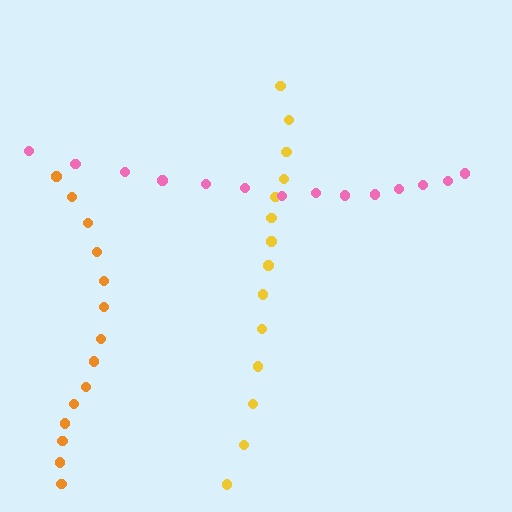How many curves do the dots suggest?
There are 3 distinct paths.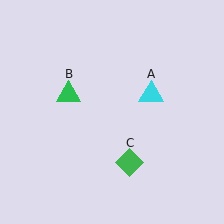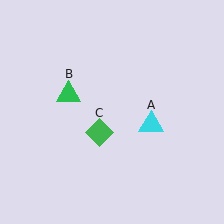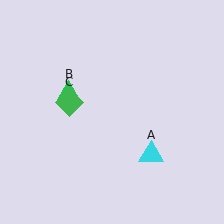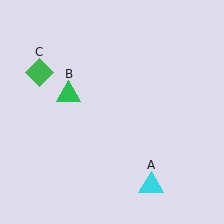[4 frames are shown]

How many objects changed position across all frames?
2 objects changed position: cyan triangle (object A), green diamond (object C).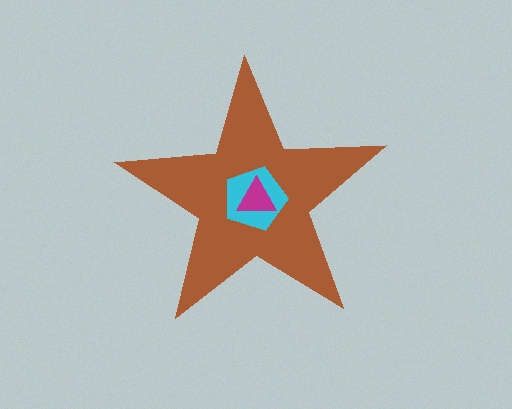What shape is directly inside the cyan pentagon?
The magenta triangle.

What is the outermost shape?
The brown star.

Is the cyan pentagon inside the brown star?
Yes.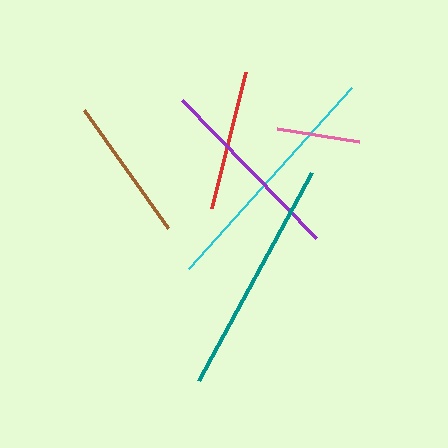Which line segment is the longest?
The cyan line is the longest at approximately 243 pixels.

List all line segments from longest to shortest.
From longest to shortest: cyan, teal, purple, brown, red, pink.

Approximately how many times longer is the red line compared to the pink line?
The red line is approximately 1.7 times the length of the pink line.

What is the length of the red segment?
The red segment is approximately 140 pixels long.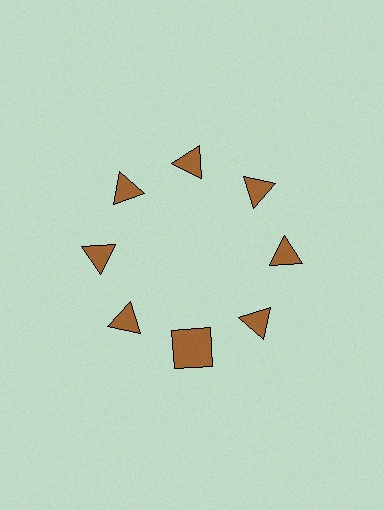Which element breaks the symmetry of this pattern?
The brown square at roughly the 6 o'clock position breaks the symmetry. All other shapes are brown triangles.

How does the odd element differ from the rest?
It has a different shape: square instead of triangle.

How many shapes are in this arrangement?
There are 8 shapes arranged in a ring pattern.